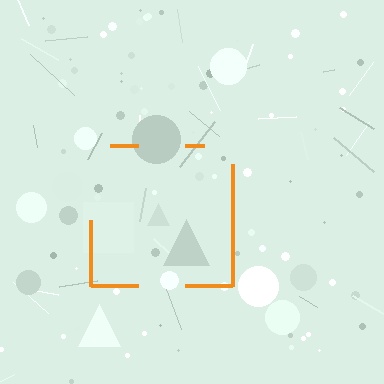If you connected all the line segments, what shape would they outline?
They would outline a square.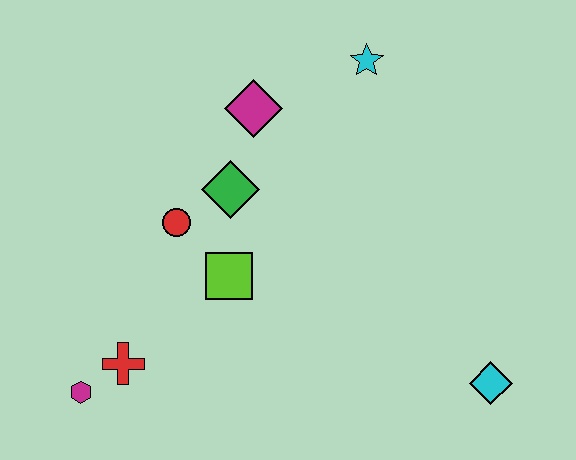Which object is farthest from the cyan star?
The magenta hexagon is farthest from the cyan star.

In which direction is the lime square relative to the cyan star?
The lime square is below the cyan star.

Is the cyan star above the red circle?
Yes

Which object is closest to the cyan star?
The magenta diamond is closest to the cyan star.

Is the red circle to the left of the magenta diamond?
Yes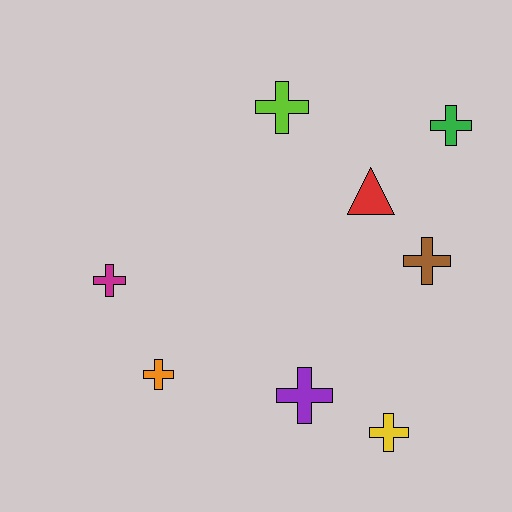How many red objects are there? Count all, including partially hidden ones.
There is 1 red object.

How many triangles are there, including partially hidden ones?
There is 1 triangle.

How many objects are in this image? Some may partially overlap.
There are 8 objects.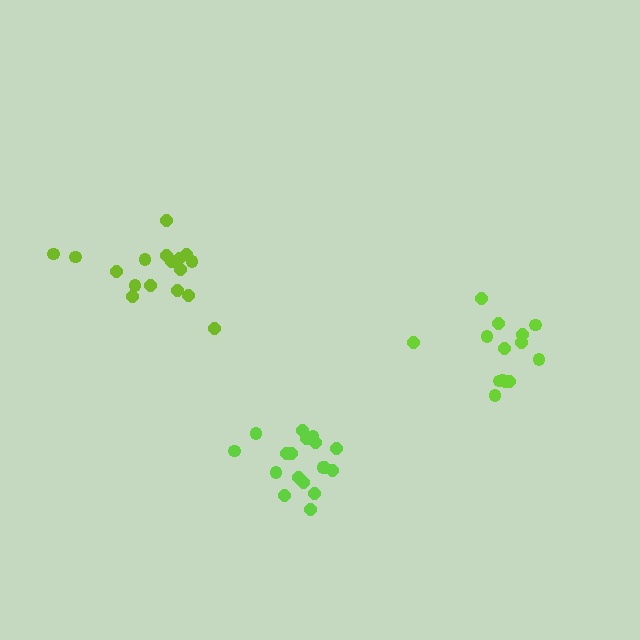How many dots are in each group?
Group 1: 19 dots, Group 2: 14 dots, Group 3: 17 dots (50 total).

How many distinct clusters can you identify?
There are 3 distinct clusters.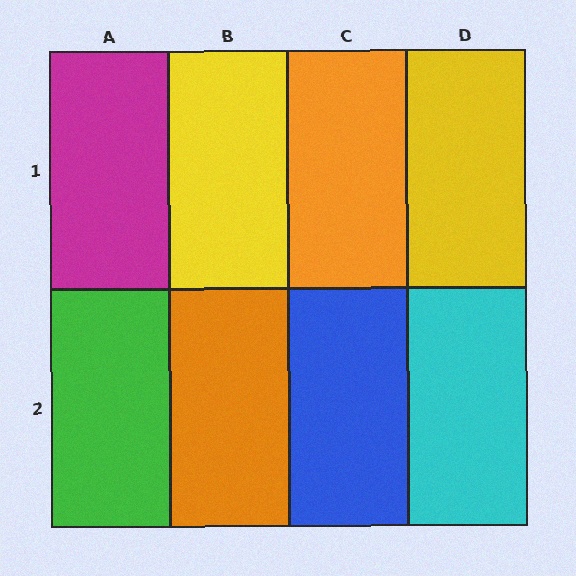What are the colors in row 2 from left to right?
Green, orange, blue, cyan.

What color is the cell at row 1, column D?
Yellow.